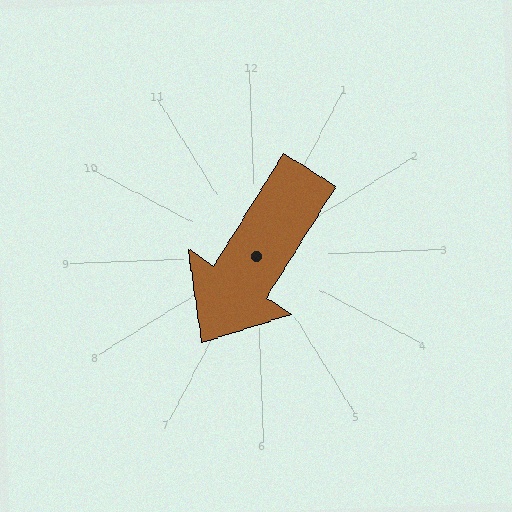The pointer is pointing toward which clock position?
Roughly 7 o'clock.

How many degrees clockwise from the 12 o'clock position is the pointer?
Approximately 214 degrees.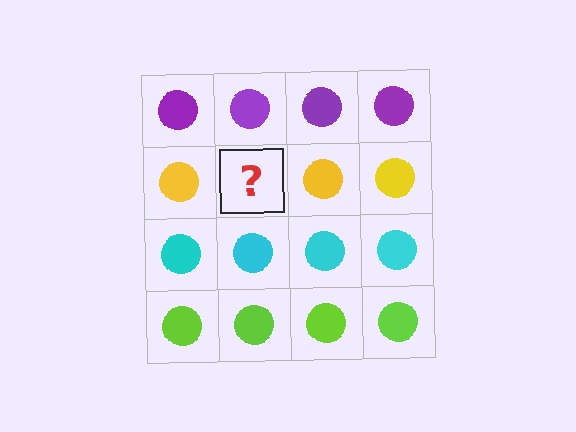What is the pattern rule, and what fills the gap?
The rule is that each row has a consistent color. The gap should be filled with a yellow circle.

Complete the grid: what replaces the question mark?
The question mark should be replaced with a yellow circle.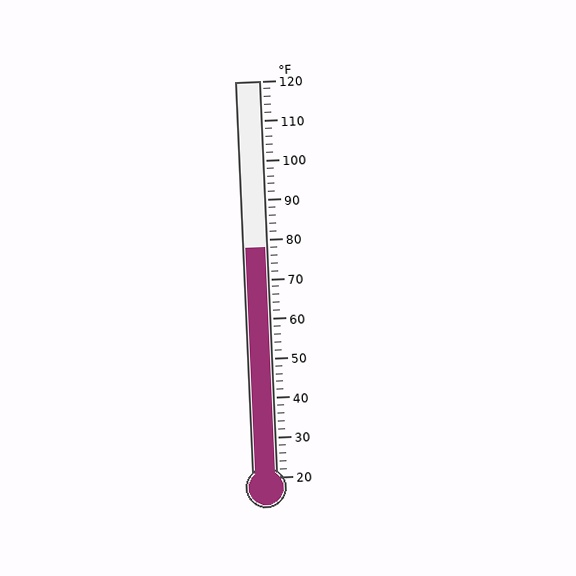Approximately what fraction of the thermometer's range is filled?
The thermometer is filled to approximately 60% of its range.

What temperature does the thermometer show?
The thermometer shows approximately 78°F.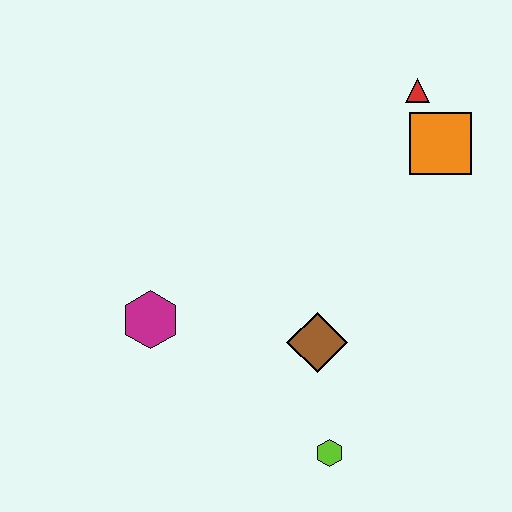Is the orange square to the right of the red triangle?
Yes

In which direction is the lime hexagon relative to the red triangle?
The lime hexagon is below the red triangle.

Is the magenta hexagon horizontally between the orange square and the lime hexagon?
No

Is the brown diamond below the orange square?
Yes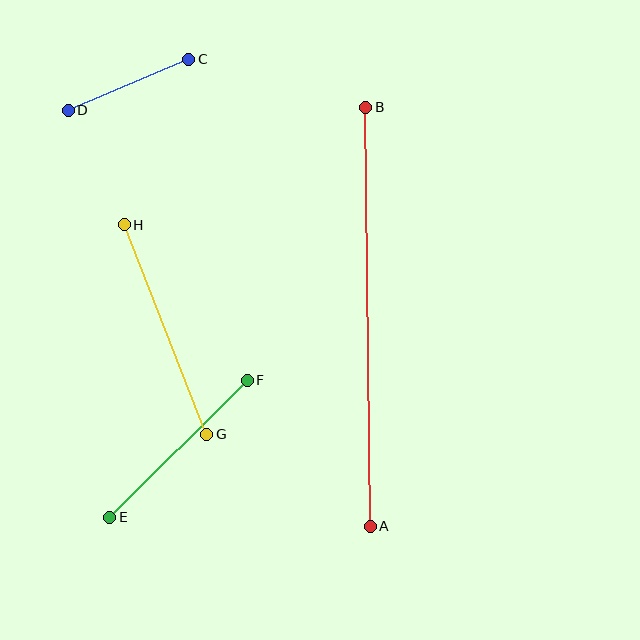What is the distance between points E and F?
The distance is approximately 194 pixels.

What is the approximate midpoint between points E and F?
The midpoint is at approximately (179, 449) pixels.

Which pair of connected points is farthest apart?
Points A and B are farthest apart.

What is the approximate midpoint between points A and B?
The midpoint is at approximately (368, 317) pixels.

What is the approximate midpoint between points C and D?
The midpoint is at approximately (128, 85) pixels.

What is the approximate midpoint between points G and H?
The midpoint is at approximately (165, 329) pixels.